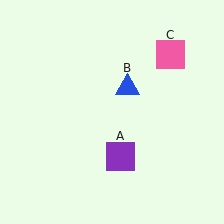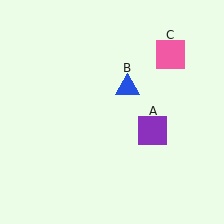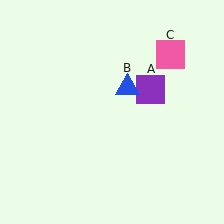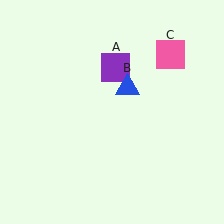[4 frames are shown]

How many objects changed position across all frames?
1 object changed position: purple square (object A).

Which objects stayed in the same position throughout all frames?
Blue triangle (object B) and pink square (object C) remained stationary.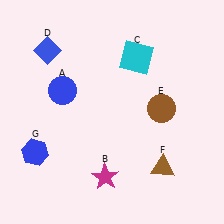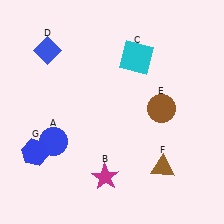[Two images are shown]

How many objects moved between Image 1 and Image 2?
1 object moved between the two images.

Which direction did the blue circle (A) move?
The blue circle (A) moved down.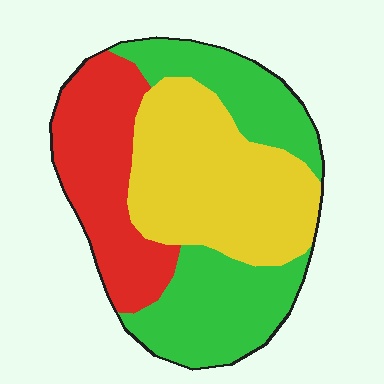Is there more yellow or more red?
Yellow.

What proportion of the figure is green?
Green covers around 35% of the figure.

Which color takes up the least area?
Red, at roughly 25%.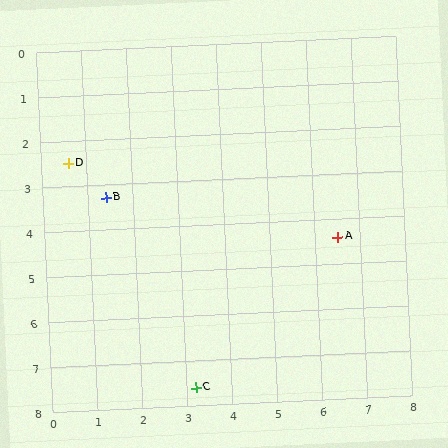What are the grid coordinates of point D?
Point D is at approximately (0.6, 2.5).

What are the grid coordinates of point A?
Point A is at approximately (6.5, 4.4).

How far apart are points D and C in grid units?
Points D and C are about 5.7 grid units apart.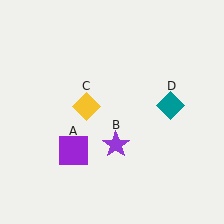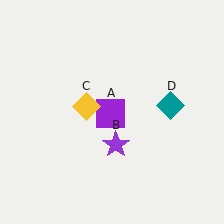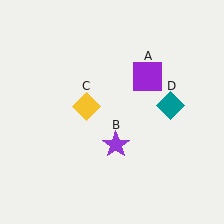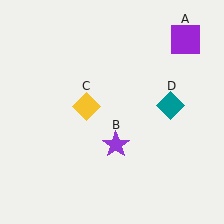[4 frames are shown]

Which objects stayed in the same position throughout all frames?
Purple star (object B) and yellow diamond (object C) and teal diamond (object D) remained stationary.